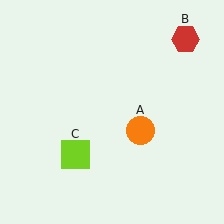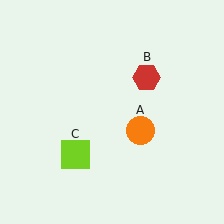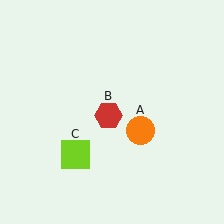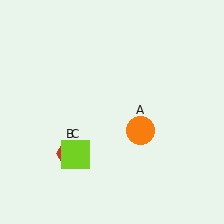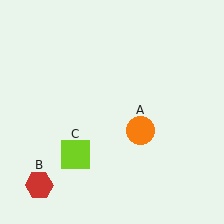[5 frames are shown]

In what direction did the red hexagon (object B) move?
The red hexagon (object B) moved down and to the left.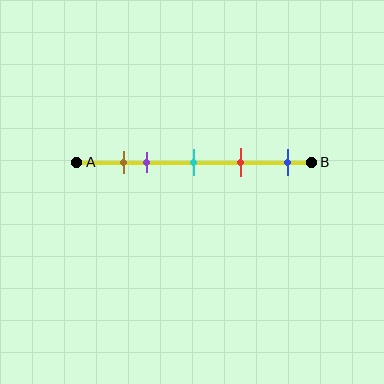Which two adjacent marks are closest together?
The brown and purple marks are the closest adjacent pair.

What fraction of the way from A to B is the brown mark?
The brown mark is approximately 20% (0.2) of the way from A to B.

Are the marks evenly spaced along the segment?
No, the marks are not evenly spaced.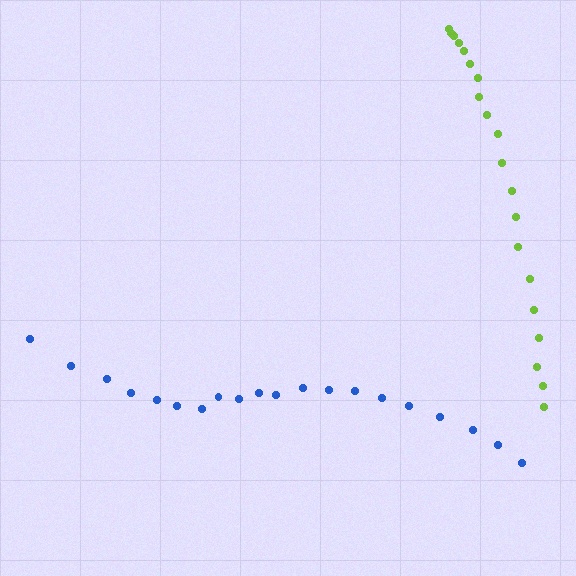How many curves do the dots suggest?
There are 2 distinct paths.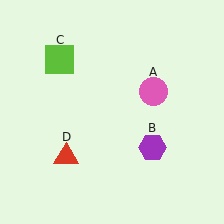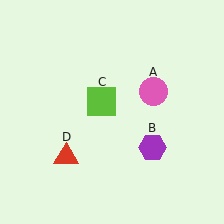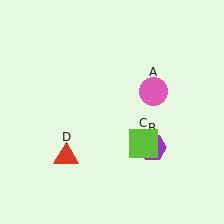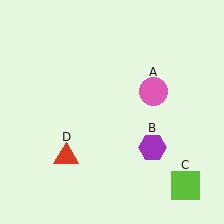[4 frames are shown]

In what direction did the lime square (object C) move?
The lime square (object C) moved down and to the right.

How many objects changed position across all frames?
1 object changed position: lime square (object C).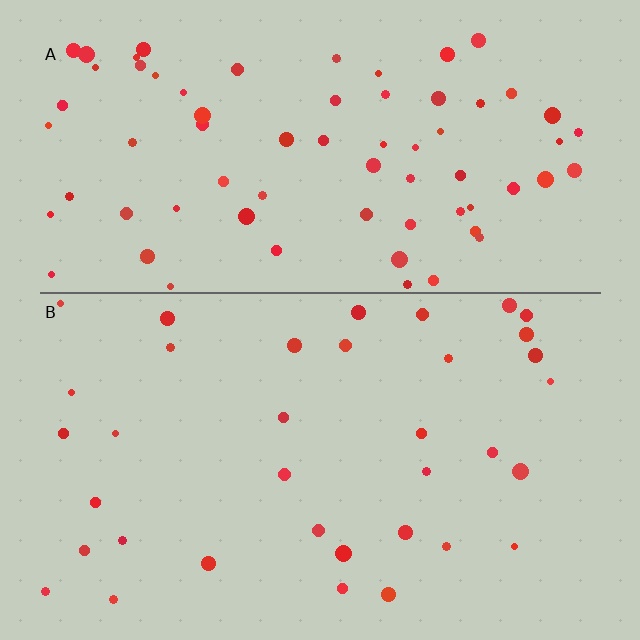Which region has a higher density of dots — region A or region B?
A (the top).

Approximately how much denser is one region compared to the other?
Approximately 2.0× — region A over region B.